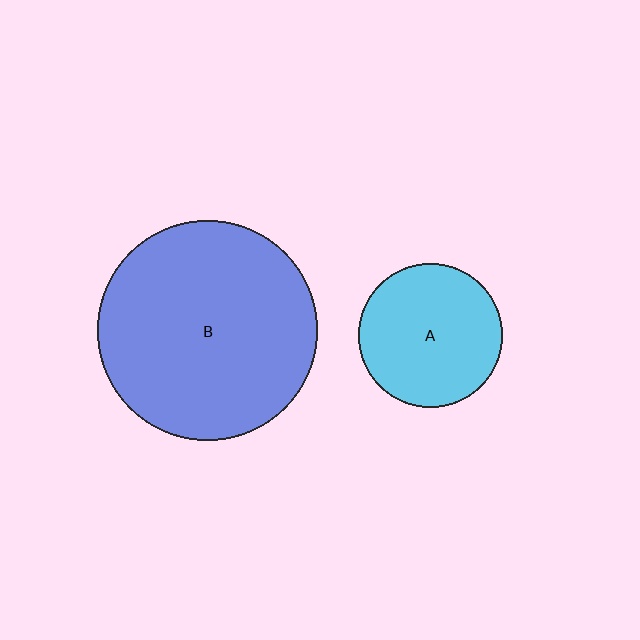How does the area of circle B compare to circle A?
Approximately 2.3 times.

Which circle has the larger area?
Circle B (blue).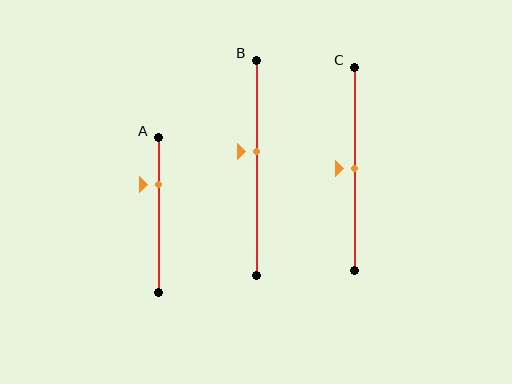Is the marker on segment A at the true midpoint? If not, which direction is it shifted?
No, the marker on segment A is shifted upward by about 19% of the segment length.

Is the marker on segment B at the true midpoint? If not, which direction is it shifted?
No, the marker on segment B is shifted upward by about 7% of the segment length.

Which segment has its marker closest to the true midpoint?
Segment C has its marker closest to the true midpoint.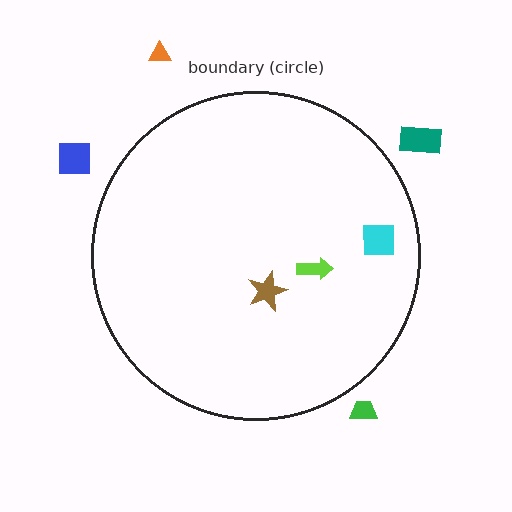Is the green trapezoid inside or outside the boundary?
Outside.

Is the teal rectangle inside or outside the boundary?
Outside.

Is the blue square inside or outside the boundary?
Outside.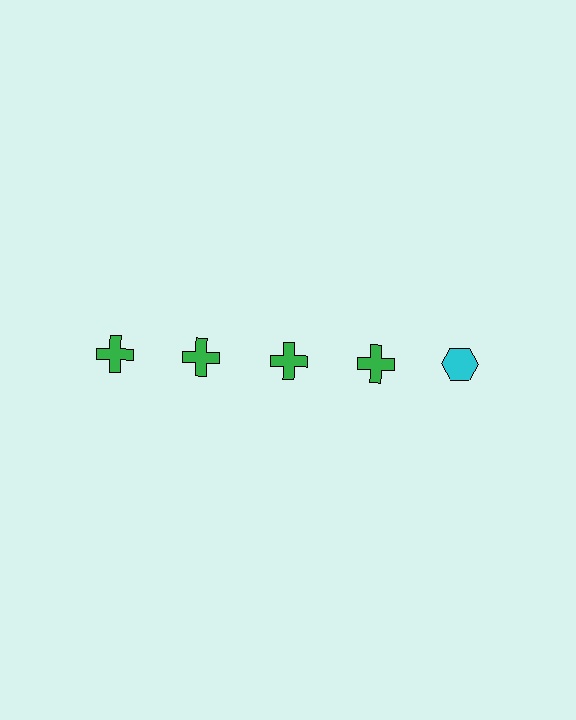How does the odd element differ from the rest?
It differs in both color (cyan instead of green) and shape (hexagon instead of cross).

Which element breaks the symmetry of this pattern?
The cyan hexagon in the top row, rightmost column breaks the symmetry. All other shapes are green crosses.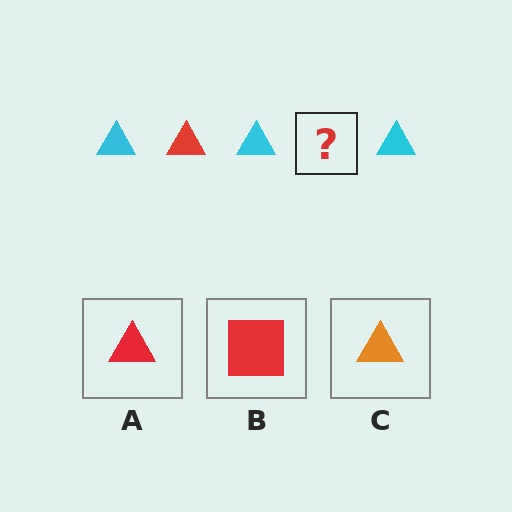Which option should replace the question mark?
Option A.